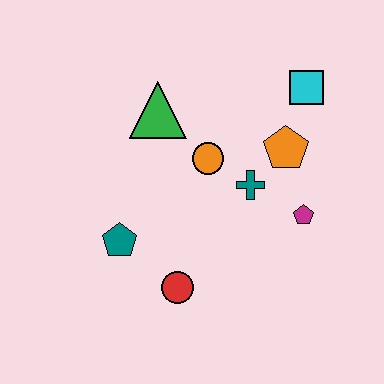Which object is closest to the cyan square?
The orange pentagon is closest to the cyan square.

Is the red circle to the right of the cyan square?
No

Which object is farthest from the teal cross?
The teal pentagon is farthest from the teal cross.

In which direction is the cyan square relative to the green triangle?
The cyan square is to the right of the green triangle.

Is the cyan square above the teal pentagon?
Yes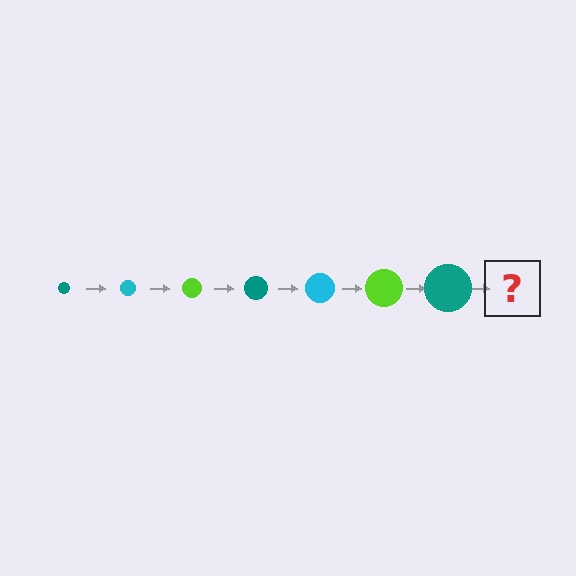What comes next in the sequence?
The next element should be a cyan circle, larger than the previous one.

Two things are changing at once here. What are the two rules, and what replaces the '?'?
The two rules are that the circle grows larger each step and the color cycles through teal, cyan, and lime. The '?' should be a cyan circle, larger than the previous one.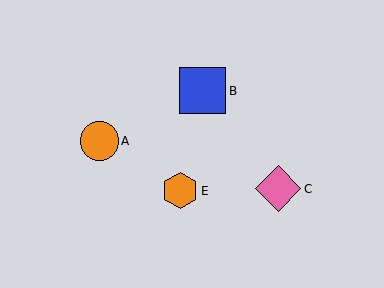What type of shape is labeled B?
Shape B is a blue square.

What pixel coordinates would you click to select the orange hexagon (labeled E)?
Click at (180, 191) to select the orange hexagon E.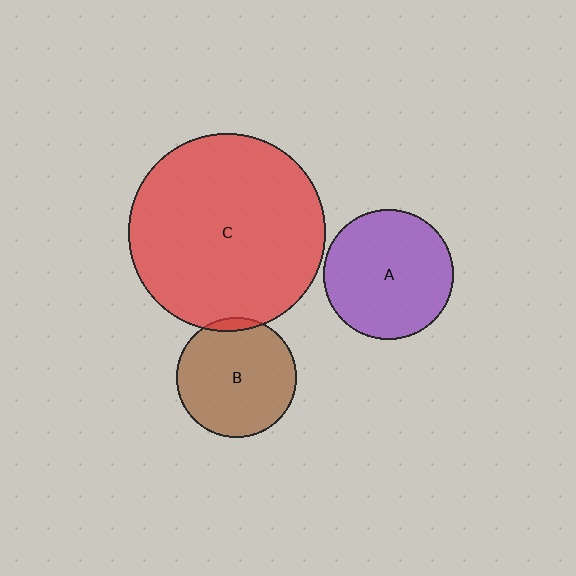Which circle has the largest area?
Circle C (red).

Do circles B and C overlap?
Yes.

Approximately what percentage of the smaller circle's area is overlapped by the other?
Approximately 5%.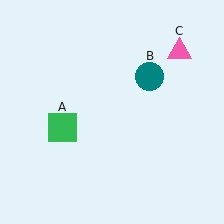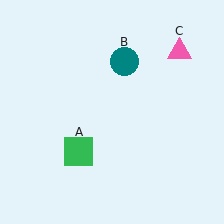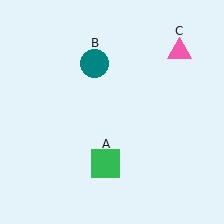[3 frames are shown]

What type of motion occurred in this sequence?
The green square (object A), teal circle (object B) rotated counterclockwise around the center of the scene.